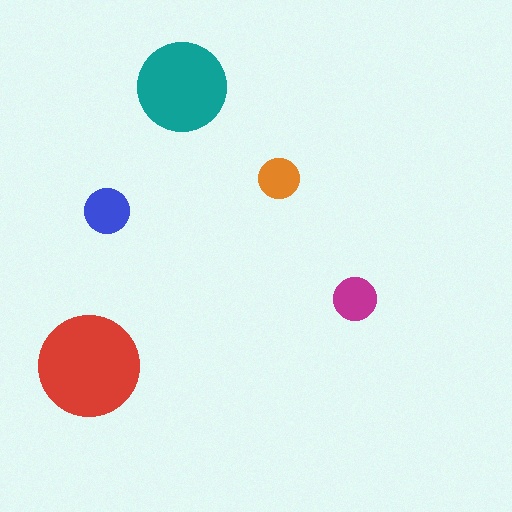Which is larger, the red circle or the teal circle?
The red one.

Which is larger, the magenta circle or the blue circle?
The blue one.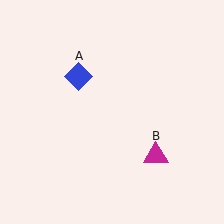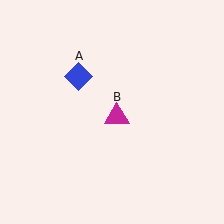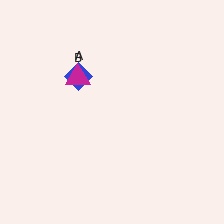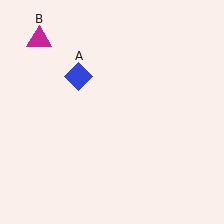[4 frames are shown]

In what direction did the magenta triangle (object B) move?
The magenta triangle (object B) moved up and to the left.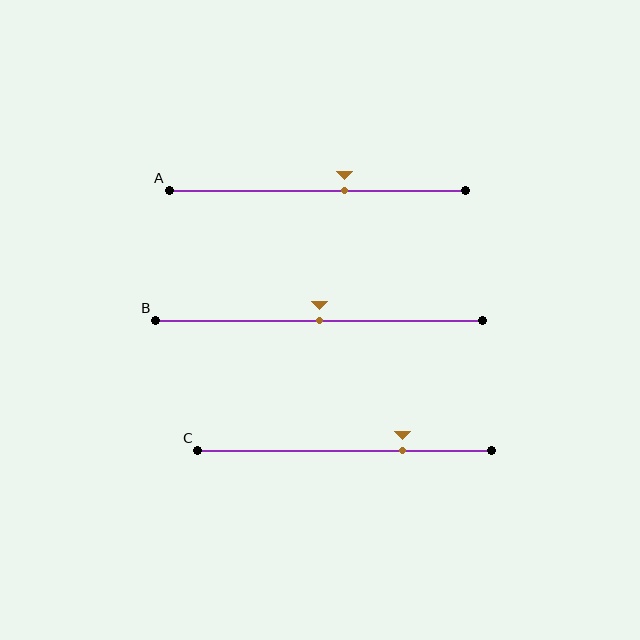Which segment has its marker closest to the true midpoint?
Segment B has its marker closest to the true midpoint.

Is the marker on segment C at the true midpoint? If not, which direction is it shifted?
No, the marker on segment C is shifted to the right by about 20% of the segment length.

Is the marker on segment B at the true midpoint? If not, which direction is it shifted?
Yes, the marker on segment B is at the true midpoint.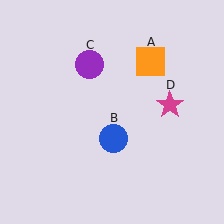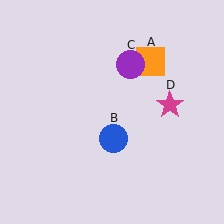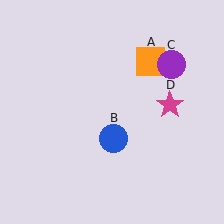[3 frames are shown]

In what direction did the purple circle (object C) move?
The purple circle (object C) moved right.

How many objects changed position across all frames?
1 object changed position: purple circle (object C).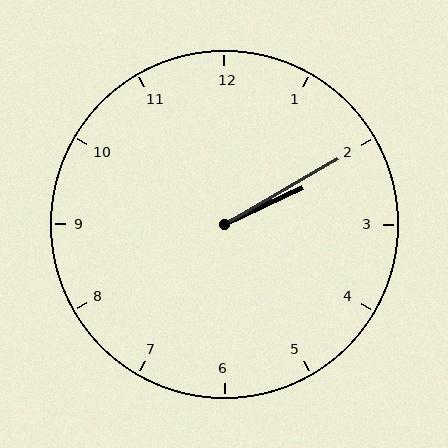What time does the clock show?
2:10.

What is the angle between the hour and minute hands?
Approximately 5 degrees.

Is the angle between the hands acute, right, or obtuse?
It is acute.